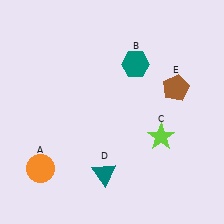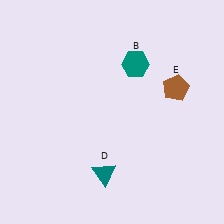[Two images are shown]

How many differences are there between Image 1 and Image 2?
There are 2 differences between the two images.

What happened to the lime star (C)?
The lime star (C) was removed in Image 2. It was in the bottom-right area of Image 1.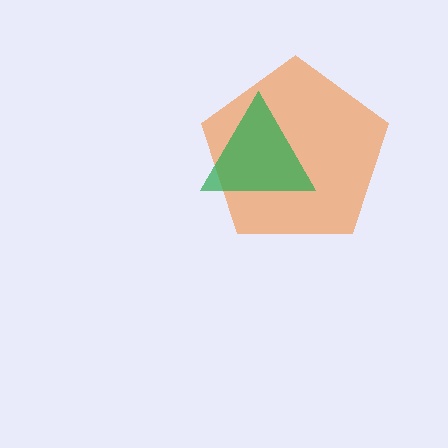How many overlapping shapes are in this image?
There are 2 overlapping shapes in the image.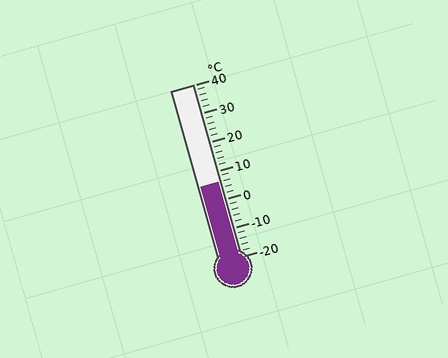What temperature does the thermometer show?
The thermometer shows approximately 6°C.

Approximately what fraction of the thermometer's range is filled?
The thermometer is filled to approximately 45% of its range.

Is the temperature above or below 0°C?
The temperature is above 0°C.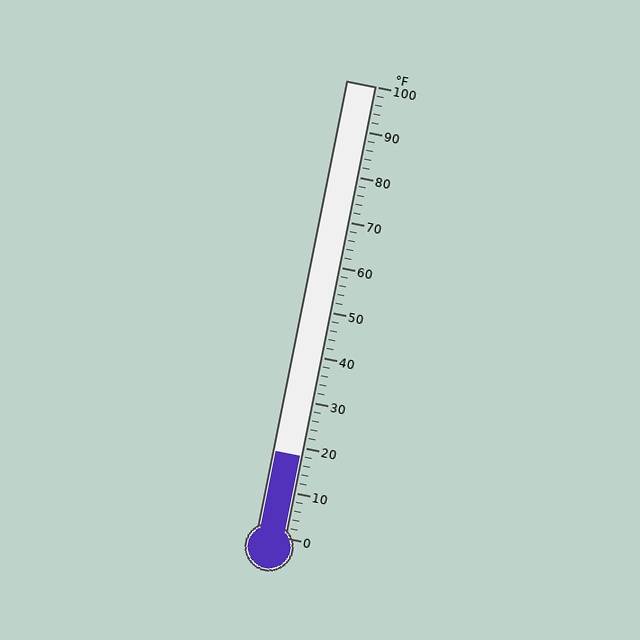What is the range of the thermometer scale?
The thermometer scale ranges from 0°F to 100°F.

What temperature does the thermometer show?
The thermometer shows approximately 18°F.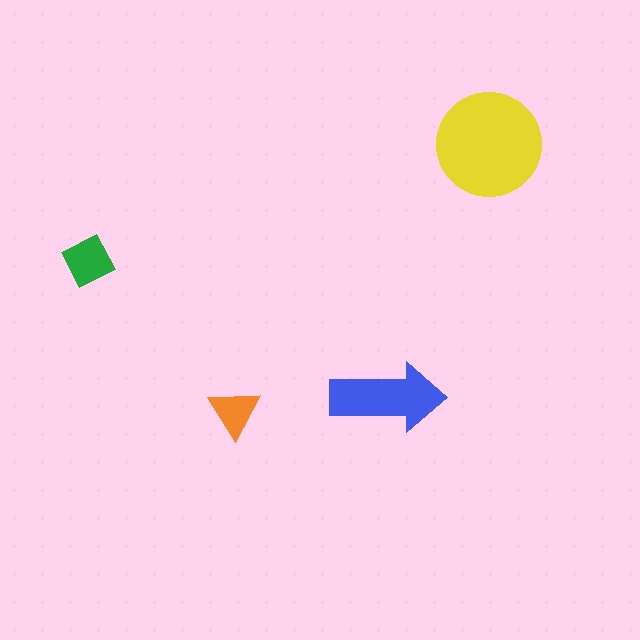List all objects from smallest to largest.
The orange triangle, the green diamond, the blue arrow, the yellow circle.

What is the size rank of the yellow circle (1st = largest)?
1st.